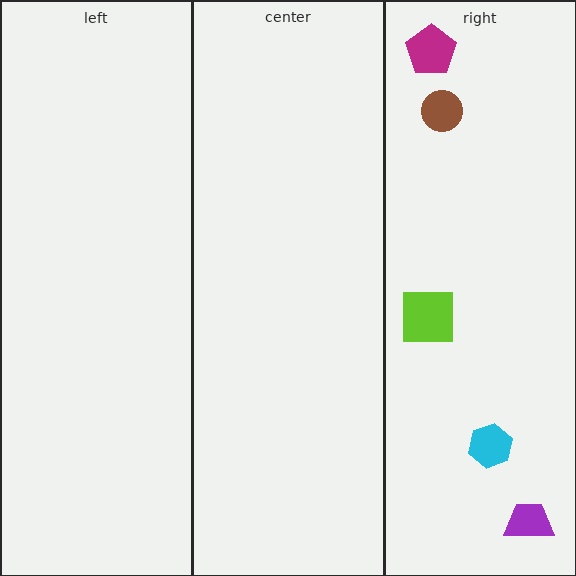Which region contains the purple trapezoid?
The right region.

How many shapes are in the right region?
5.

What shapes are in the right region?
The cyan hexagon, the brown circle, the magenta pentagon, the purple trapezoid, the lime square.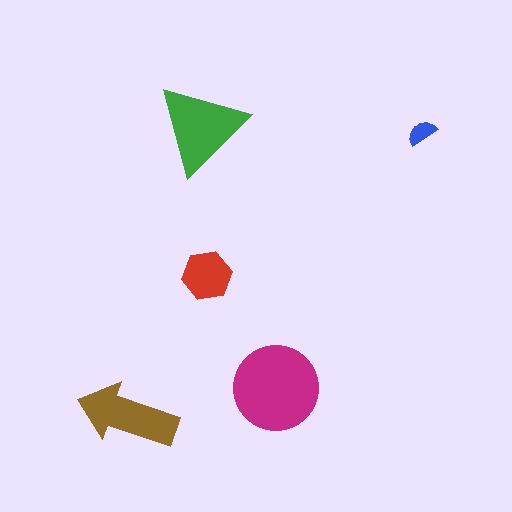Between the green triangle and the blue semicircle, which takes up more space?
The green triangle.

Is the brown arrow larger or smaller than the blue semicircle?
Larger.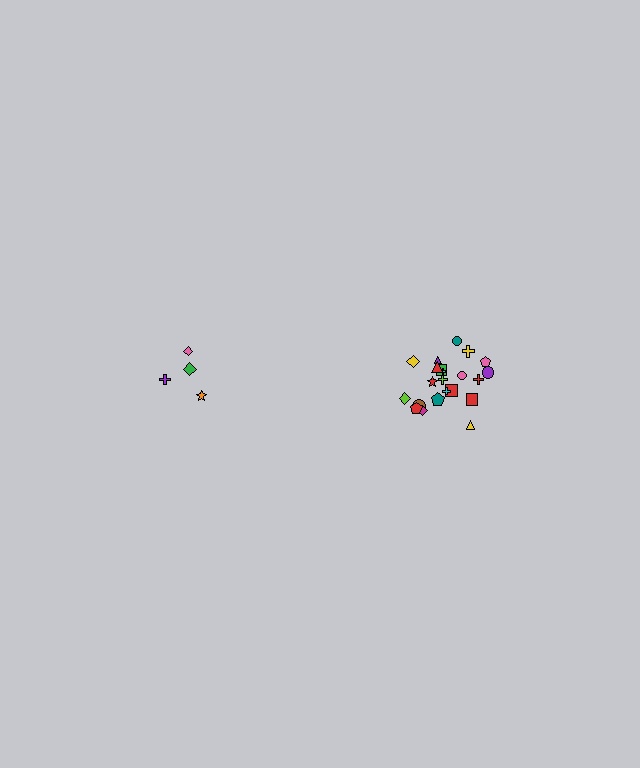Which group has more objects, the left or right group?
The right group.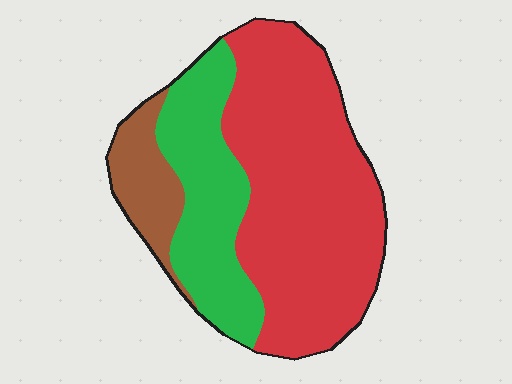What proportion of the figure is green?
Green covers around 30% of the figure.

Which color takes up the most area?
Red, at roughly 60%.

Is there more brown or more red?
Red.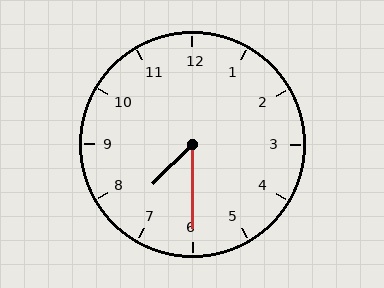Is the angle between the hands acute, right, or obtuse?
It is acute.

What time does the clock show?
7:30.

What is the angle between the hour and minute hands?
Approximately 45 degrees.